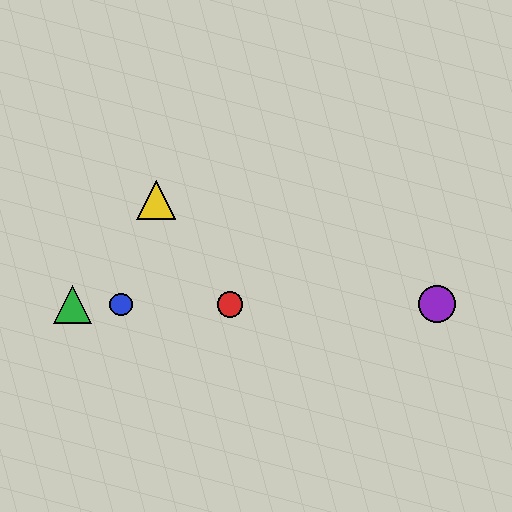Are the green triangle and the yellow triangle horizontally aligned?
No, the green triangle is at y≈304 and the yellow triangle is at y≈200.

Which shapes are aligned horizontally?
The red circle, the blue circle, the green triangle, the purple circle are aligned horizontally.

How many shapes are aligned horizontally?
4 shapes (the red circle, the blue circle, the green triangle, the purple circle) are aligned horizontally.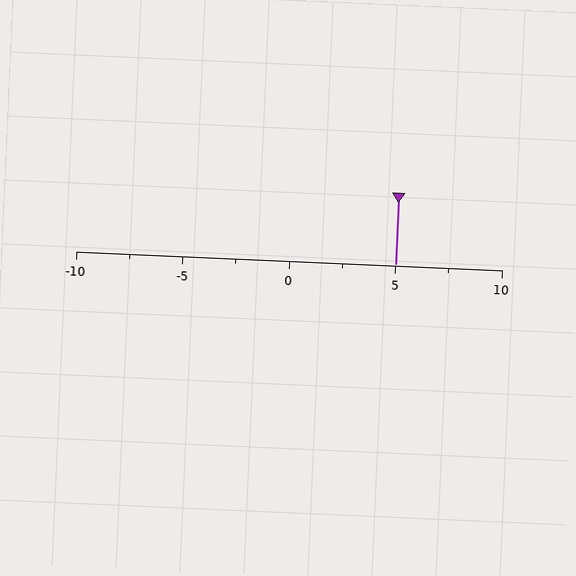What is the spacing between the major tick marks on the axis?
The major ticks are spaced 5 apart.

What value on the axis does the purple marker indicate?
The marker indicates approximately 5.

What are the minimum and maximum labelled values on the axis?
The axis runs from -10 to 10.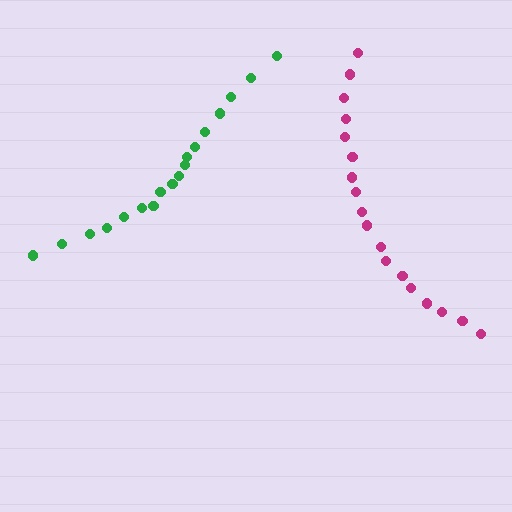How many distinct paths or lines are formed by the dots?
There are 2 distinct paths.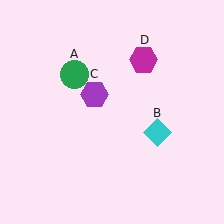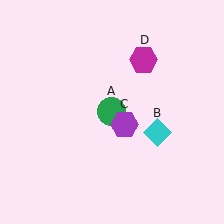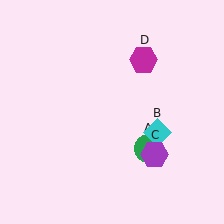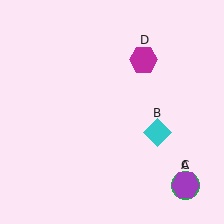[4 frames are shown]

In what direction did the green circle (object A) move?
The green circle (object A) moved down and to the right.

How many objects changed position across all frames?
2 objects changed position: green circle (object A), purple hexagon (object C).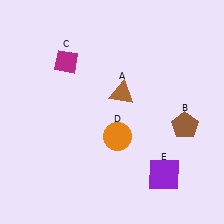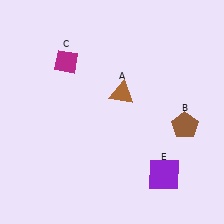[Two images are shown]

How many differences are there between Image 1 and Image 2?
There is 1 difference between the two images.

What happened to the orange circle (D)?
The orange circle (D) was removed in Image 2. It was in the bottom-right area of Image 1.